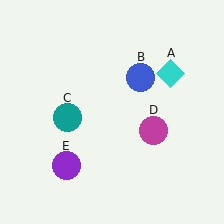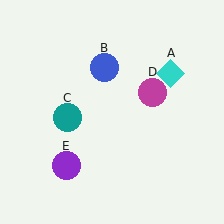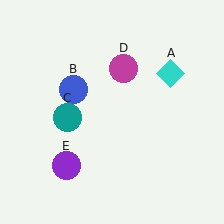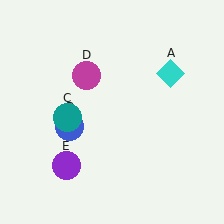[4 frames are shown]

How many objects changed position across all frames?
2 objects changed position: blue circle (object B), magenta circle (object D).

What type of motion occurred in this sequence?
The blue circle (object B), magenta circle (object D) rotated counterclockwise around the center of the scene.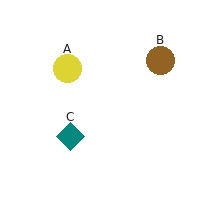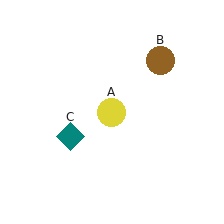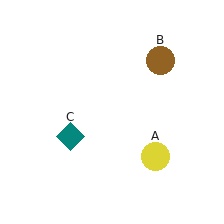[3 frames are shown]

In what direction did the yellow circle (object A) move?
The yellow circle (object A) moved down and to the right.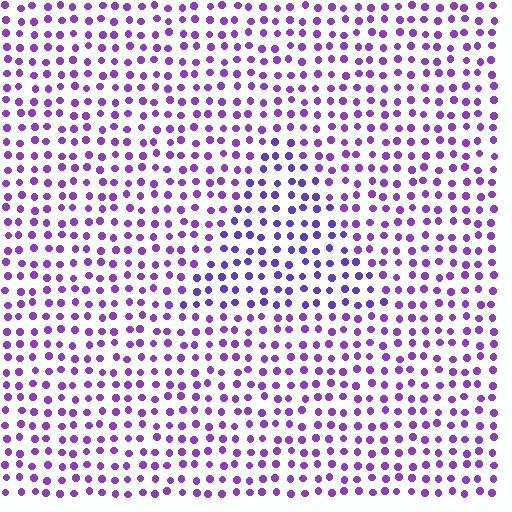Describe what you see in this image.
The image is filled with small purple elements in a uniform arrangement. A triangle-shaped region is visible where the elements are tinted to a slightly different hue, forming a subtle color boundary.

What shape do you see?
I see a triangle.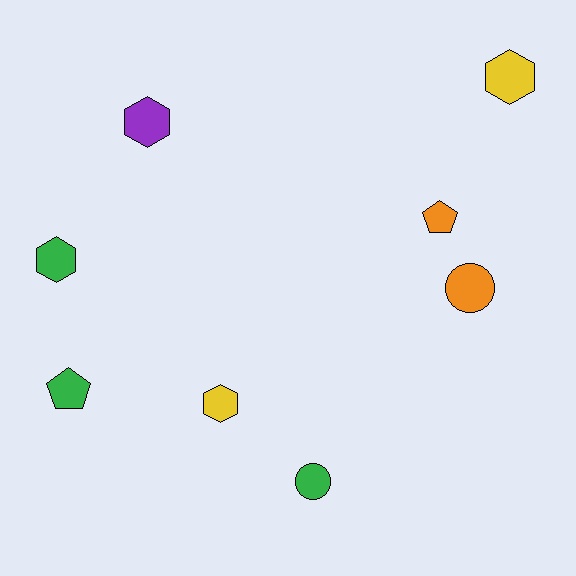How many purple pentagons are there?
There are no purple pentagons.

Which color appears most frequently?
Green, with 3 objects.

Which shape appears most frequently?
Hexagon, with 4 objects.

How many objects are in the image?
There are 8 objects.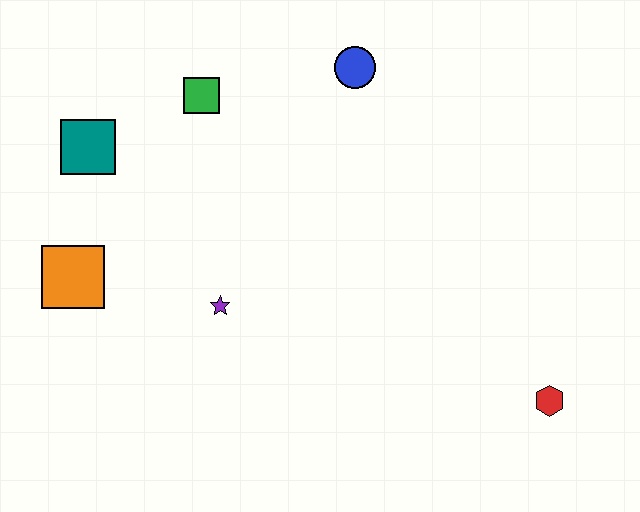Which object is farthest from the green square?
The red hexagon is farthest from the green square.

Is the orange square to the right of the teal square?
No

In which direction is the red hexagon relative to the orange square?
The red hexagon is to the right of the orange square.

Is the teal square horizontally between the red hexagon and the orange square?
Yes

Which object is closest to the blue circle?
The green square is closest to the blue circle.